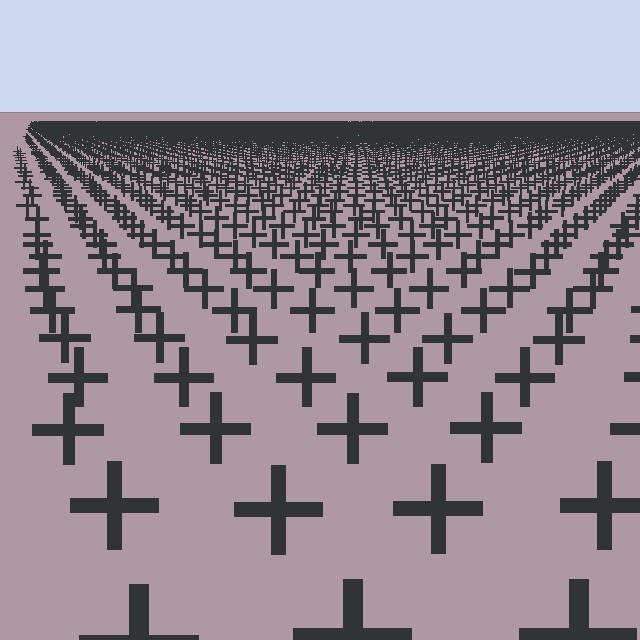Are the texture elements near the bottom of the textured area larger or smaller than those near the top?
Larger. Near the bottom, elements are closer to the viewer and appear at a bigger on-screen size.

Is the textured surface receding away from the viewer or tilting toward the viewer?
The surface is receding away from the viewer. Texture elements get smaller and denser toward the top.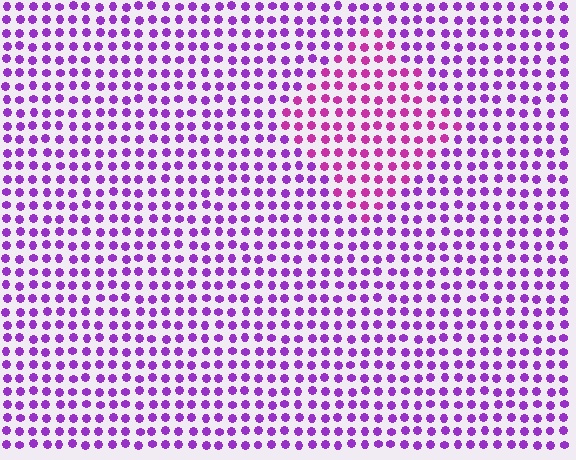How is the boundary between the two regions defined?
The boundary is defined purely by a slight shift in hue (about 32 degrees). Spacing, size, and orientation are identical on both sides.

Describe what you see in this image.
The image is filled with small purple elements in a uniform arrangement. A diamond-shaped region is visible where the elements are tinted to a slightly different hue, forming a subtle color boundary.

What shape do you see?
I see a diamond.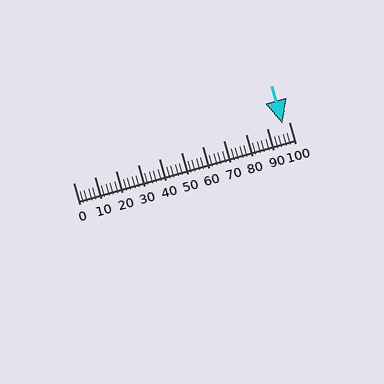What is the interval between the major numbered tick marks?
The major tick marks are spaced 10 units apart.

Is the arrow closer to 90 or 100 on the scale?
The arrow is closer to 100.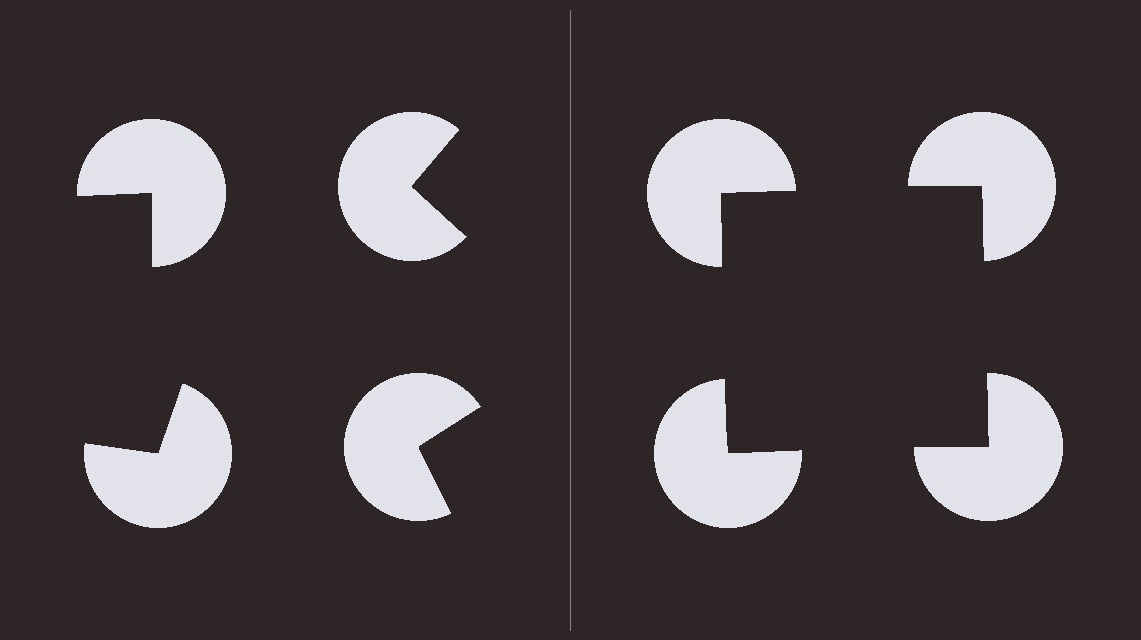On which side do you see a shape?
An illusory square appears on the right side. On the left side the wedge cuts are rotated, so no coherent shape forms.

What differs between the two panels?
The pac-man discs are positioned identically on both sides; only the wedge orientations differ. On the right they align to a square; on the left they are misaligned.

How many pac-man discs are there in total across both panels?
8 — 4 on each side.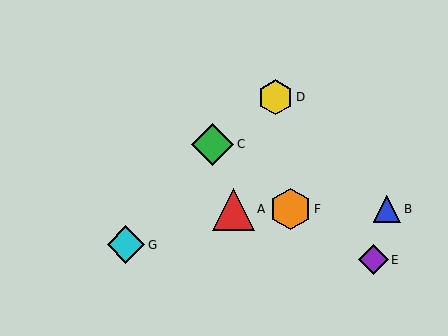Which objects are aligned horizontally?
Objects A, B, F are aligned horizontally.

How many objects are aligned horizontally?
3 objects (A, B, F) are aligned horizontally.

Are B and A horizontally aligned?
Yes, both are at y≈209.